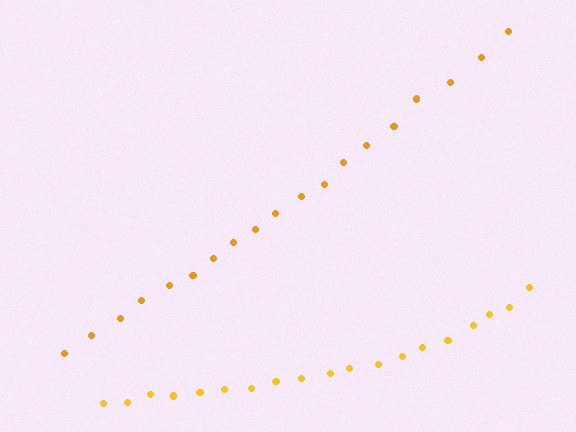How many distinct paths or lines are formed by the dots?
There are 2 distinct paths.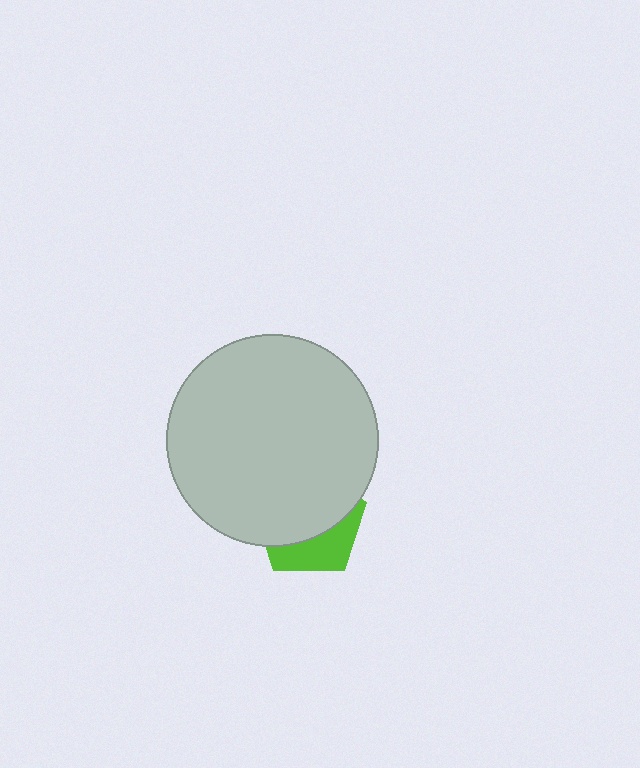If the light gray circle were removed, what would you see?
You would see the complete lime pentagon.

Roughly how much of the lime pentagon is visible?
A small part of it is visible (roughly 35%).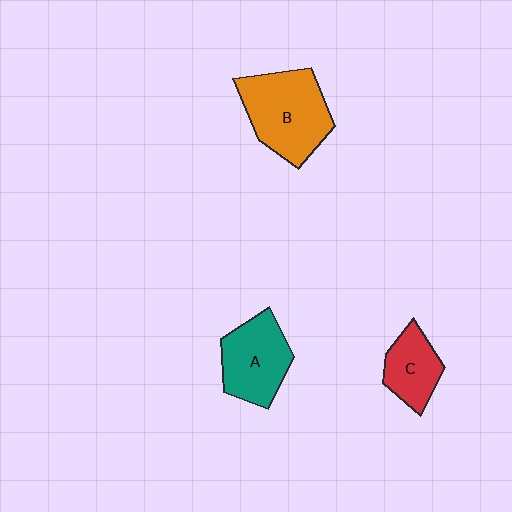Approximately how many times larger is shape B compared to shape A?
Approximately 1.3 times.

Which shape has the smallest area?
Shape C (red).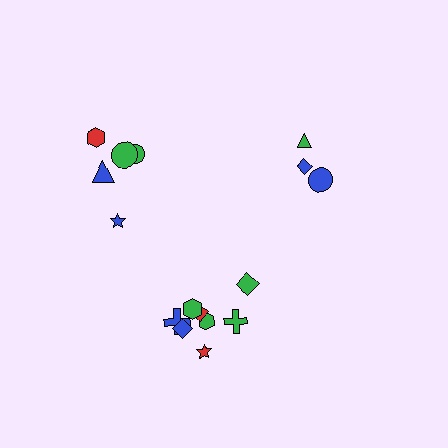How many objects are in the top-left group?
There are 5 objects.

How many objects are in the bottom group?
There are 8 objects.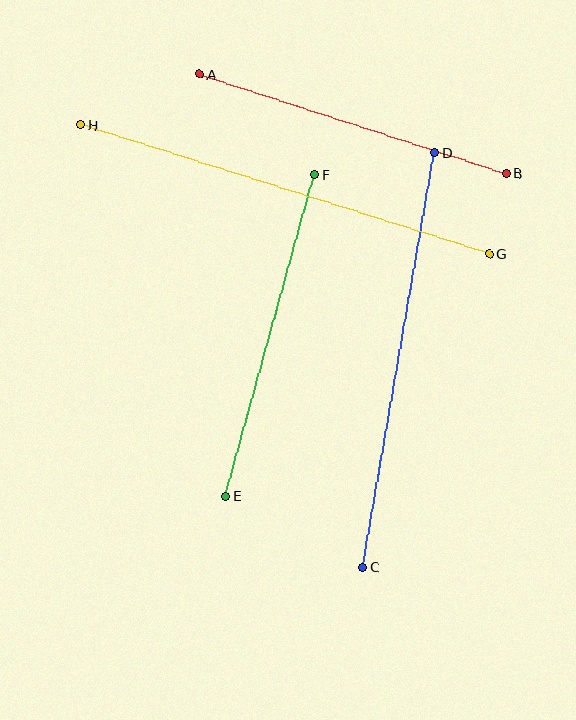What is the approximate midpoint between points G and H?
The midpoint is at approximately (285, 189) pixels.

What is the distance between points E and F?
The distance is approximately 333 pixels.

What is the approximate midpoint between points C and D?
The midpoint is at approximately (399, 360) pixels.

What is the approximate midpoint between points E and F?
The midpoint is at approximately (270, 335) pixels.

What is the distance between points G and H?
The distance is approximately 429 pixels.